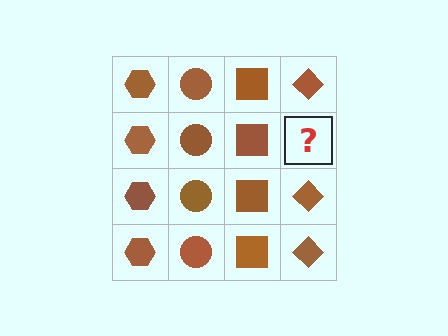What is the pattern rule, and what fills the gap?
The rule is that each column has a consistent shape. The gap should be filled with a brown diamond.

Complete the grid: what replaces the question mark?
The question mark should be replaced with a brown diamond.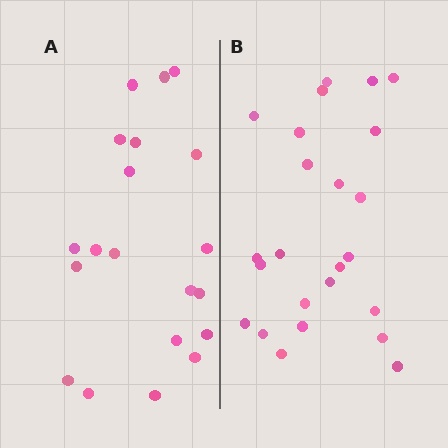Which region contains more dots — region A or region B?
Region B (the right region) has more dots.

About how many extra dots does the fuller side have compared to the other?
Region B has about 4 more dots than region A.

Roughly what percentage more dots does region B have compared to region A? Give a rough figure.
About 20% more.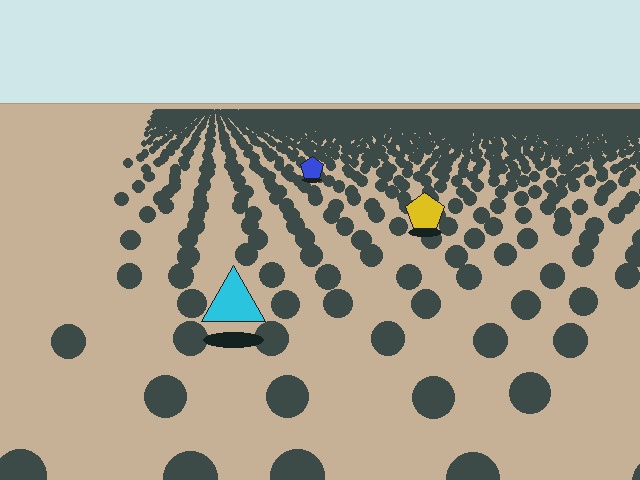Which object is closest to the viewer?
The cyan triangle is closest. The texture marks near it are larger and more spread out.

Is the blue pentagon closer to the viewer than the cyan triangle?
No. The cyan triangle is closer — you can tell from the texture gradient: the ground texture is coarser near it.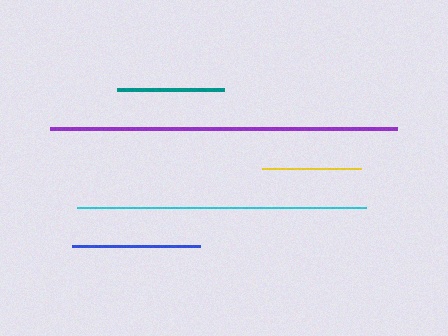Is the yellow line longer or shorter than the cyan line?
The cyan line is longer than the yellow line.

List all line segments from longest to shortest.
From longest to shortest: purple, cyan, blue, teal, yellow.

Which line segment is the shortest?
The yellow line is the shortest at approximately 99 pixels.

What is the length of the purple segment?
The purple segment is approximately 347 pixels long.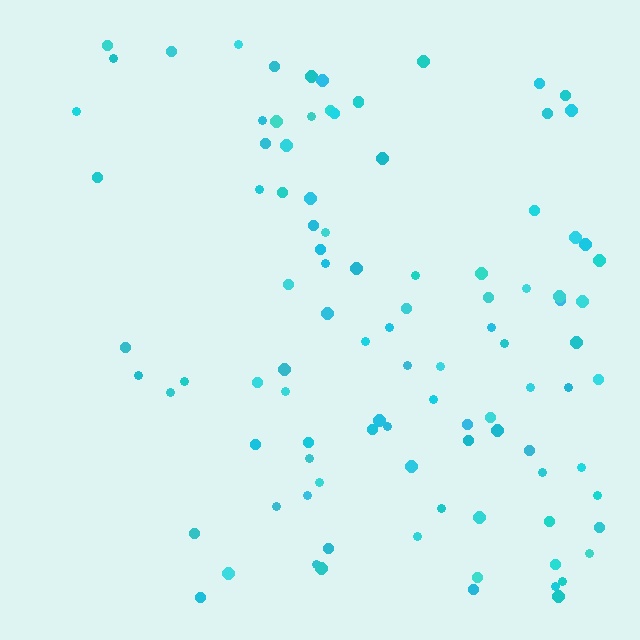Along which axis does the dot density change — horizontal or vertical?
Horizontal.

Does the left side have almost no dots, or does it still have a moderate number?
Still a moderate number, just noticeably fewer than the right.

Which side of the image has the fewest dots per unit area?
The left.